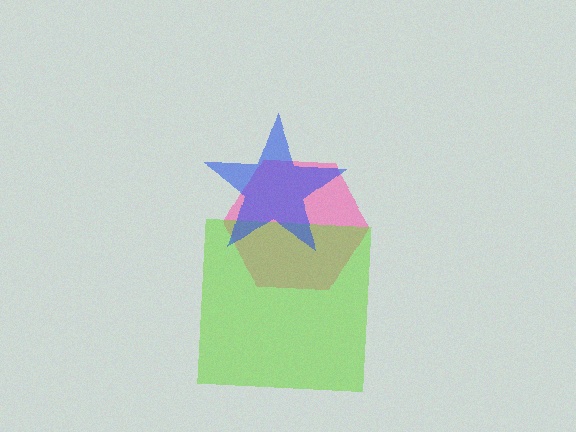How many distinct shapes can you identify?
There are 3 distinct shapes: a pink hexagon, a lime square, a blue star.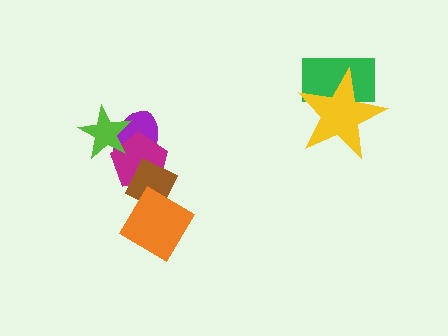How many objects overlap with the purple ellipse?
3 objects overlap with the purple ellipse.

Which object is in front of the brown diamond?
The orange diamond is in front of the brown diamond.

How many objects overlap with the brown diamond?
3 objects overlap with the brown diamond.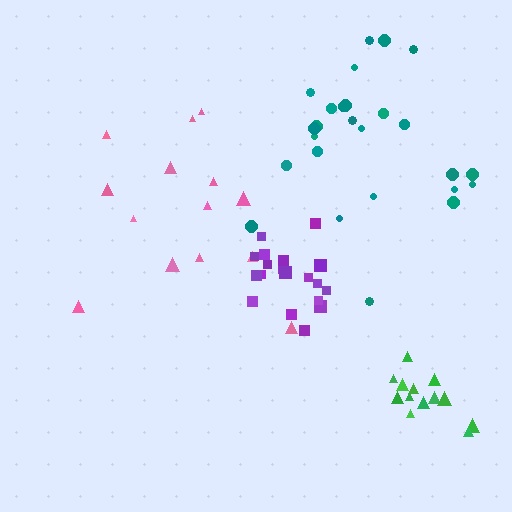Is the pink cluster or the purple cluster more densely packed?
Purple.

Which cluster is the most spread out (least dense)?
Pink.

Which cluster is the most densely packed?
Purple.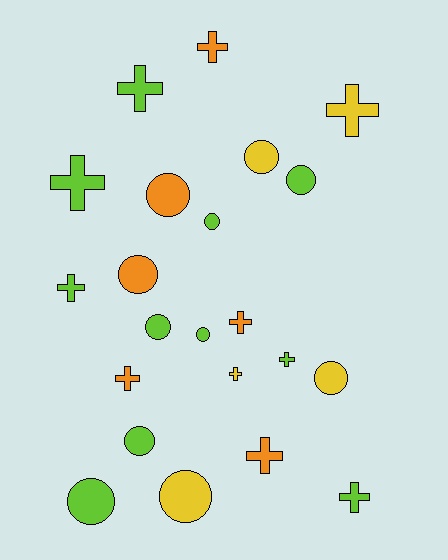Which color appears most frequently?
Lime, with 11 objects.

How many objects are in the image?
There are 22 objects.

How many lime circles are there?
There are 6 lime circles.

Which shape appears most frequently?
Cross, with 11 objects.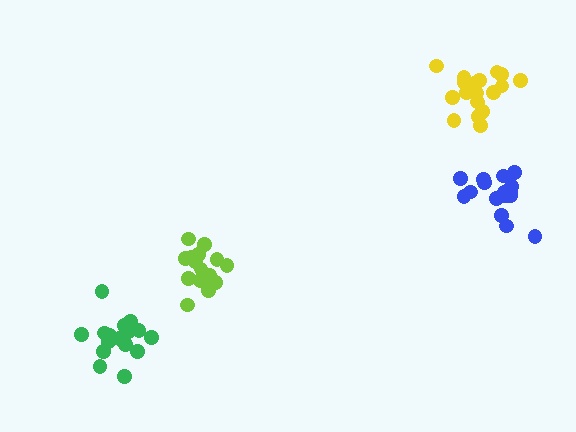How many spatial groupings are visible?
There are 4 spatial groupings.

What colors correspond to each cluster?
The clusters are colored: blue, green, lime, yellow.